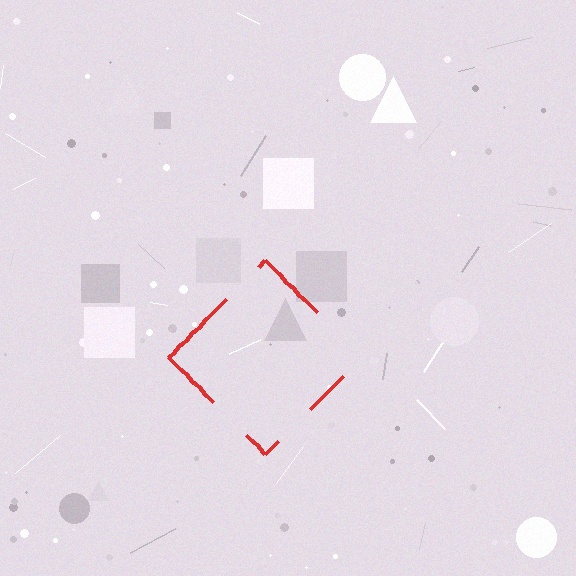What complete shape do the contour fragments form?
The contour fragments form a diamond.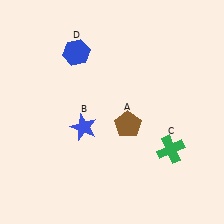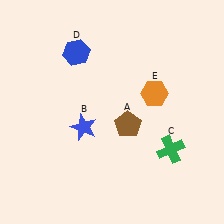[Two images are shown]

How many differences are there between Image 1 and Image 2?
There is 1 difference between the two images.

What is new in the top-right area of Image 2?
An orange hexagon (E) was added in the top-right area of Image 2.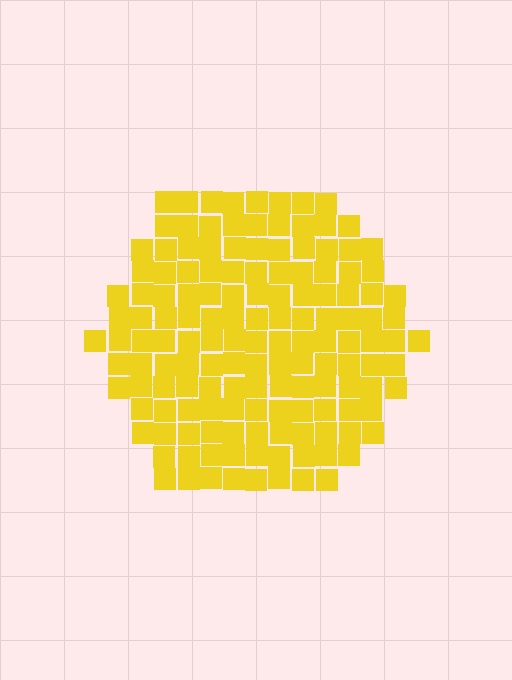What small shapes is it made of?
It is made of small squares.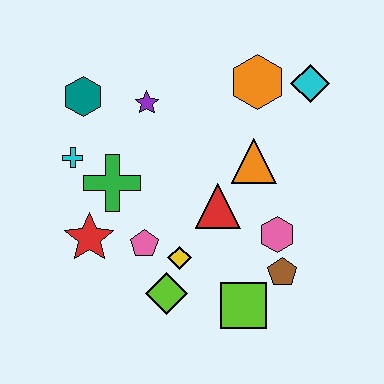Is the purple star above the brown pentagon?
Yes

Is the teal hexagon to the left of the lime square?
Yes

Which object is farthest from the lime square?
The teal hexagon is farthest from the lime square.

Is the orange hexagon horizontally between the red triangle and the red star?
No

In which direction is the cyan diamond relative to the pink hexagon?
The cyan diamond is above the pink hexagon.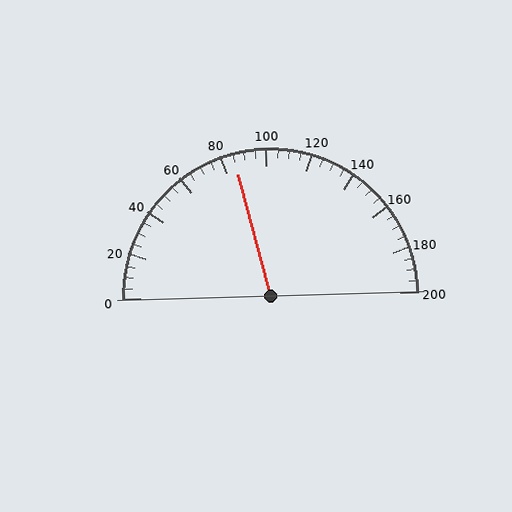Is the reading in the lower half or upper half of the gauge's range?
The reading is in the lower half of the range (0 to 200).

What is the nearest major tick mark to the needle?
The nearest major tick mark is 80.